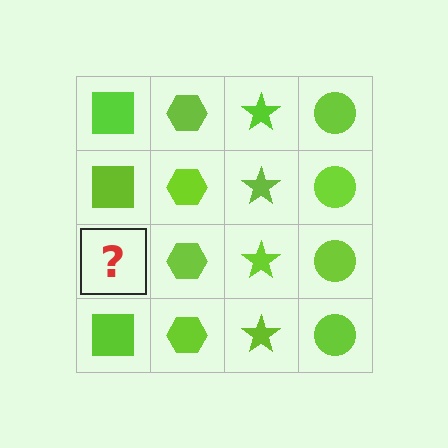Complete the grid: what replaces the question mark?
The question mark should be replaced with a lime square.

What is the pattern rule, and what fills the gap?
The rule is that each column has a consistent shape. The gap should be filled with a lime square.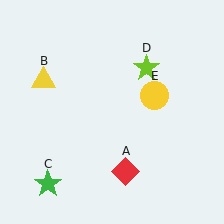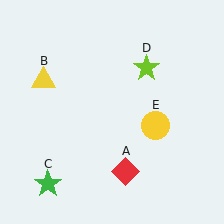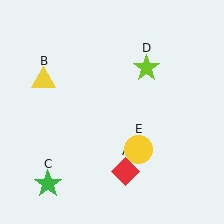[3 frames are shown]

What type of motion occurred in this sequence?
The yellow circle (object E) rotated clockwise around the center of the scene.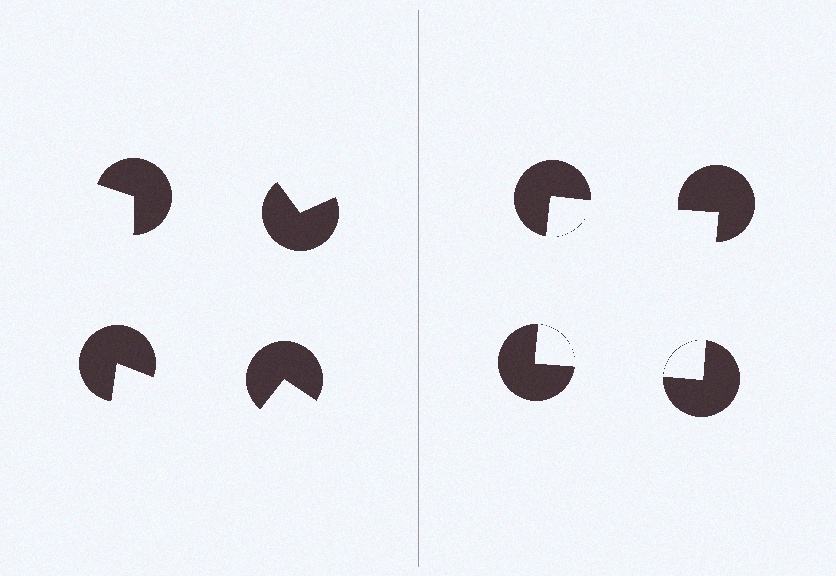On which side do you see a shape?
An illusory square appears on the right side. On the left side the wedge cuts are rotated, so no coherent shape forms.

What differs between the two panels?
The pac-man discs are positioned identically on both sides; only the wedge orientations differ. On the right they align to a square; on the left they are misaligned.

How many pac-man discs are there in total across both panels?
8 — 4 on each side.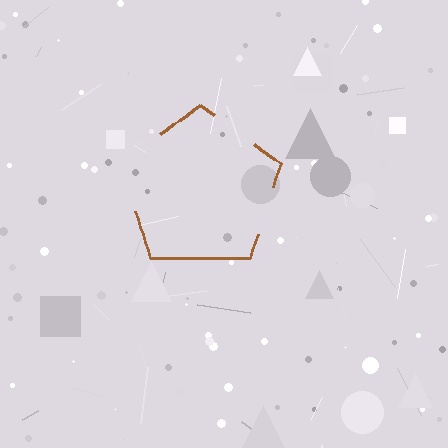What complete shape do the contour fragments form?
The contour fragments form a pentagon.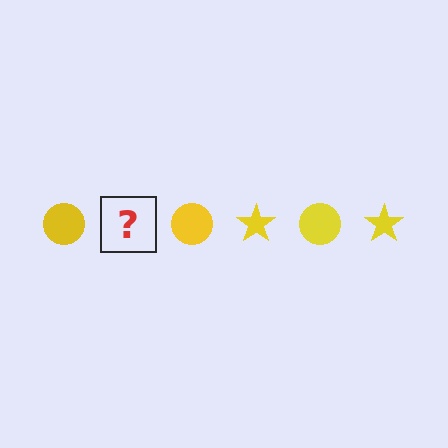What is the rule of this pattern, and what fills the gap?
The rule is that the pattern cycles through circle, star shapes in yellow. The gap should be filled with a yellow star.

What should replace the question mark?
The question mark should be replaced with a yellow star.